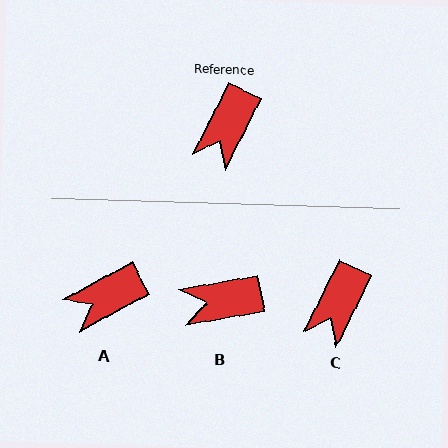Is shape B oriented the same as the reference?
No, it is off by about 53 degrees.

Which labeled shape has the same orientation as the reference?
C.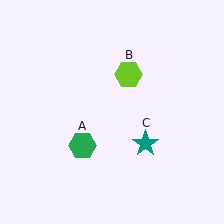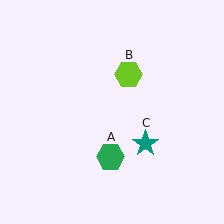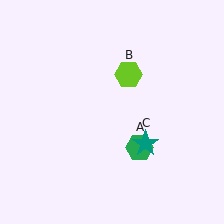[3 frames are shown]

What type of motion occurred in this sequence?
The green hexagon (object A) rotated counterclockwise around the center of the scene.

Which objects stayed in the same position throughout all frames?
Lime hexagon (object B) and teal star (object C) remained stationary.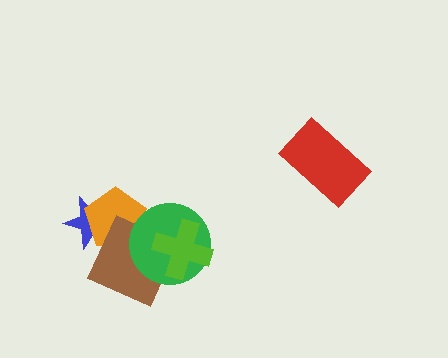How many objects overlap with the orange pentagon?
3 objects overlap with the orange pentagon.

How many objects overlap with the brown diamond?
4 objects overlap with the brown diamond.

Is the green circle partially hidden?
Yes, it is partially covered by another shape.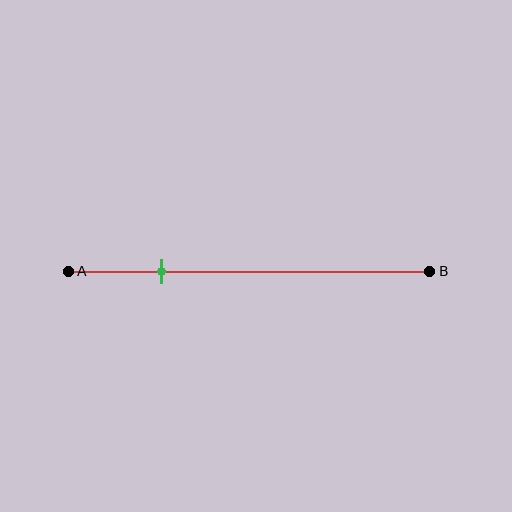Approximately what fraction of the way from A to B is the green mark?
The green mark is approximately 25% of the way from A to B.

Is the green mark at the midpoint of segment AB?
No, the mark is at about 25% from A, not at the 50% midpoint.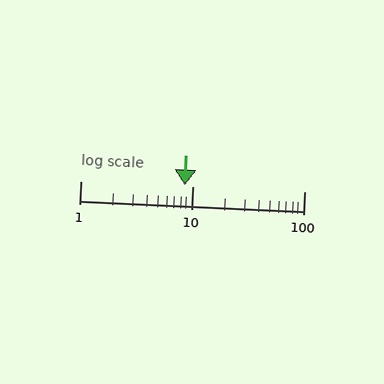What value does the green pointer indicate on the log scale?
The pointer indicates approximately 8.5.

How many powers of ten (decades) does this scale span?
The scale spans 2 decades, from 1 to 100.